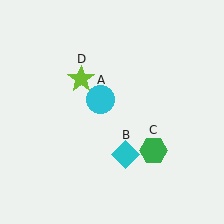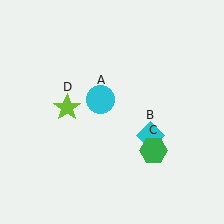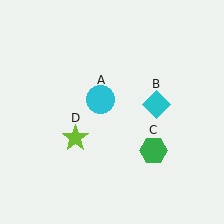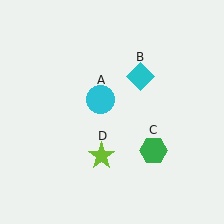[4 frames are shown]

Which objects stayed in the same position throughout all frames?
Cyan circle (object A) and green hexagon (object C) remained stationary.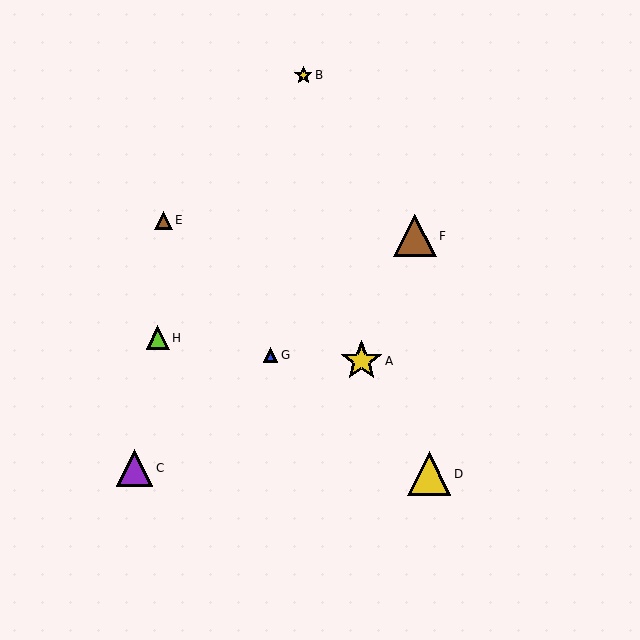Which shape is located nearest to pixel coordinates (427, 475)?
The yellow triangle (labeled D) at (429, 474) is nearest to that location.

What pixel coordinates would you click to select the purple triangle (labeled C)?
Click at (134, 468) to select the purple triangle C.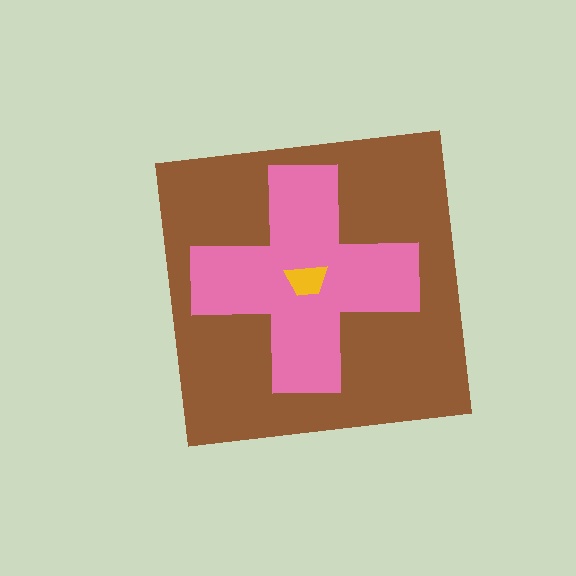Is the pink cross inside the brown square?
Yes.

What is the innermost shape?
The yellow trapezoid.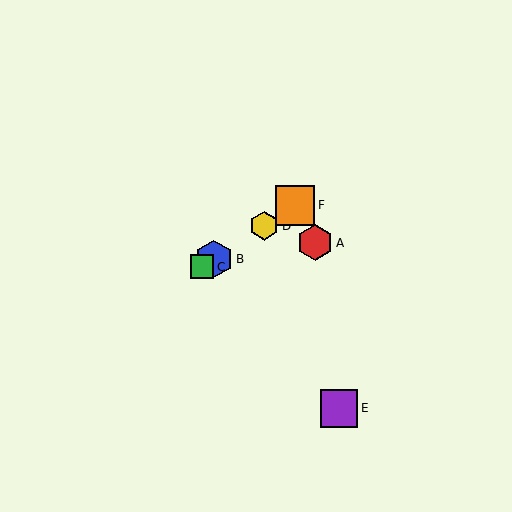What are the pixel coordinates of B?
Object B is at (214, 259).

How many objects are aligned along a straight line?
4 objects (B, C, D, F) are aligned along a straight line.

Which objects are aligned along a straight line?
Objects B, C, D, F are aligned along a straight line.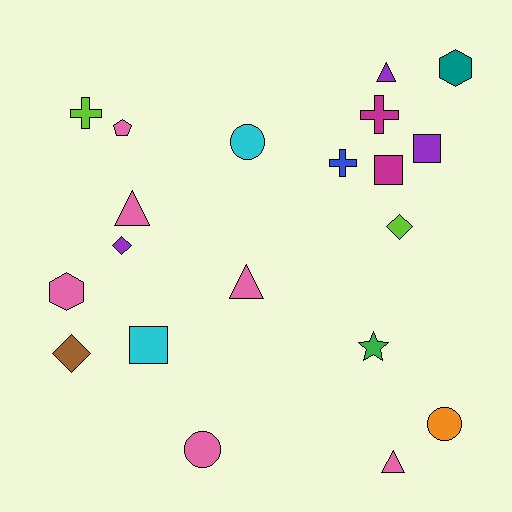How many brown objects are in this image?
There is 1 brown object.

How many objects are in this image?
There are 20 objects.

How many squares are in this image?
There are 3 squares.